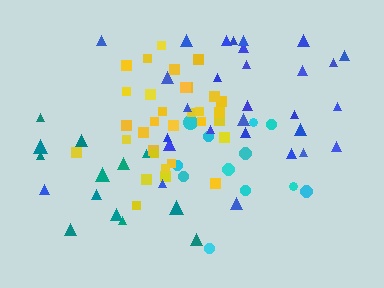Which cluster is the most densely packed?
Yellow.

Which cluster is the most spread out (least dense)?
Cyan.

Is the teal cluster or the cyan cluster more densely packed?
Teal.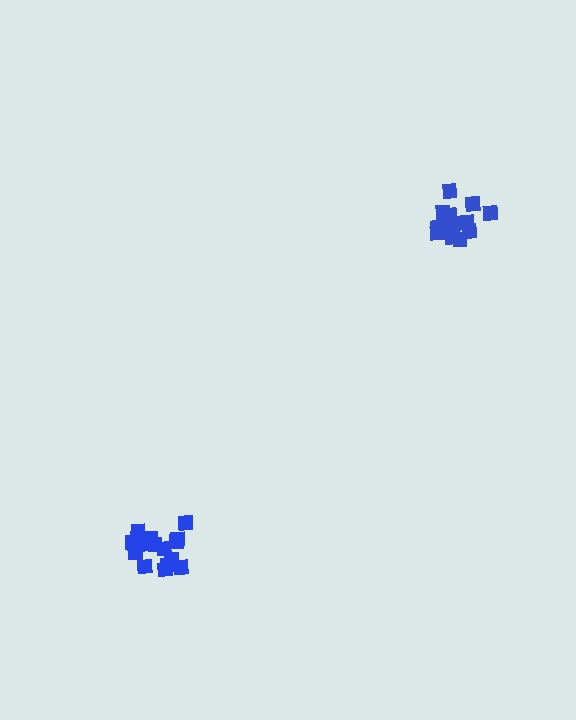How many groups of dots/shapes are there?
There are 2 groups.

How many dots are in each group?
Group 1: 13 dots, Group 2: 17 dots (30 total).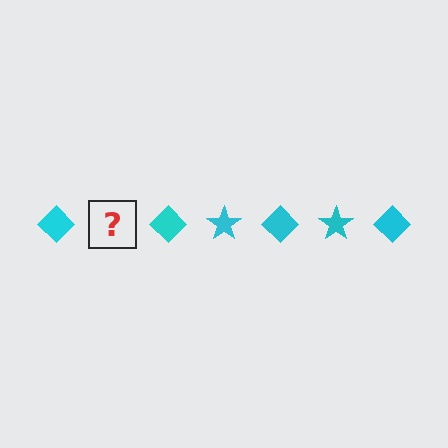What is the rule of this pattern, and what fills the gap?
The rule is that the pattern cycles through diamond, star shapes in cyan. The gap should be filled with a cyan star.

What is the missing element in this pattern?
The missing element is a cyan star.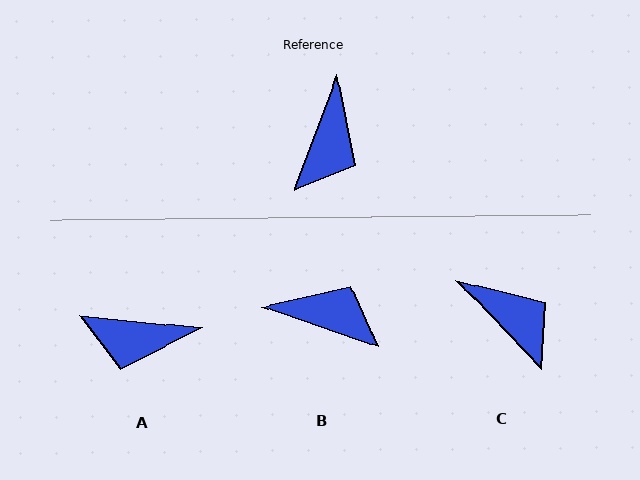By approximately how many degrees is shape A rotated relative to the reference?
Approximately 75 degrees clockwise.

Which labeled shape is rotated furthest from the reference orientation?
B, about 91 degrees away.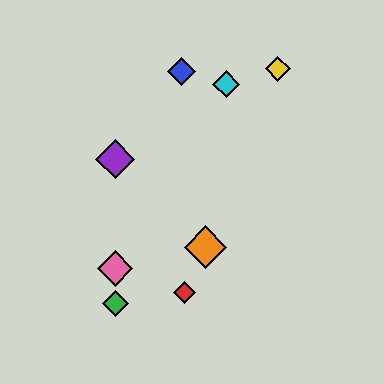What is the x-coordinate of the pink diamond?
The pink diamond is at x≈115.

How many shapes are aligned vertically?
3 shapes (the green diamond, the purple diamond, the pink diamond) are aligned vertically.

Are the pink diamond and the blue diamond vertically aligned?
No, the pink diamond is at x≈115 and the blue diamond is at x≈182.